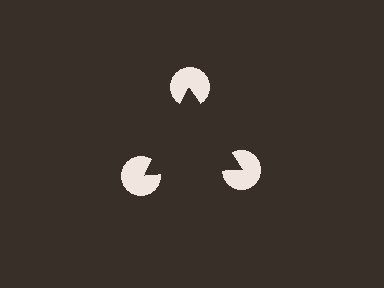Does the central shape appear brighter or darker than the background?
It typically appears slightly darker than the background, even though no actual brightness change is drawn.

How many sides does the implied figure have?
3 sides.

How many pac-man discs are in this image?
There are 3 — one at each vertex of the illusory triangle.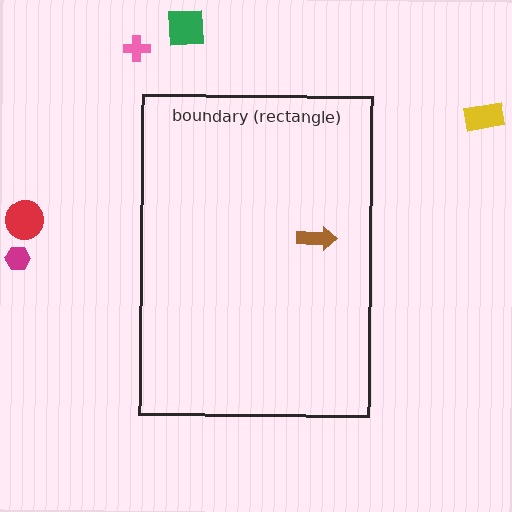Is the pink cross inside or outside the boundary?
Outside.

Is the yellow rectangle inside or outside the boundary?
Outside.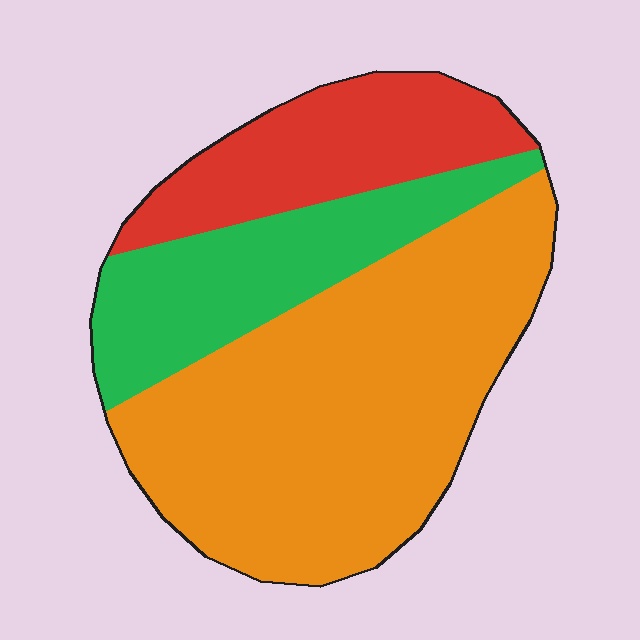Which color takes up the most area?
Orange, at roughly 55%.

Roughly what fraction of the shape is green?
Green takes up between a sixth and a third of the shape.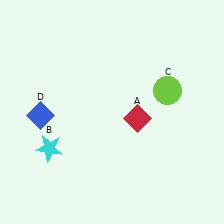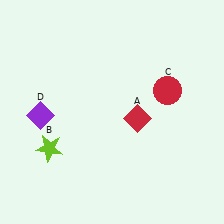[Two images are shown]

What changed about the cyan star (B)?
In Image 1, B is cyan. In Image 2, it changed to lime.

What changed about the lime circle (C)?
In Image 1, C is lime. In Image 2, it changed to red.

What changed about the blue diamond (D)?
In Image 1, D is blue. In Image 2, it changed to purple.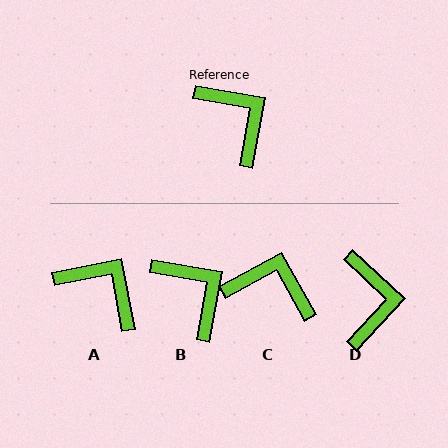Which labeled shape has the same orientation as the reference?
B.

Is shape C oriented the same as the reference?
No, it is off by about 39 degrees.